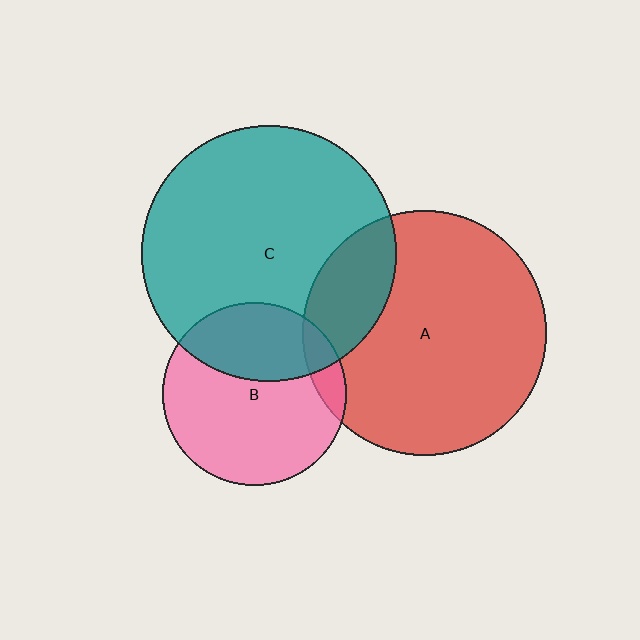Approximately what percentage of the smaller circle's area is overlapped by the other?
Approximately 20%.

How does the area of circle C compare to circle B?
Approximately 1.9 times.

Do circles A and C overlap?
Yes.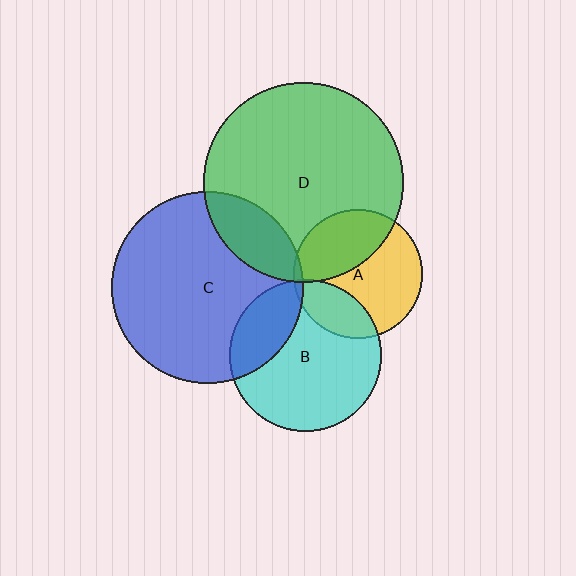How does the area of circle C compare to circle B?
Approximately 1.6 times.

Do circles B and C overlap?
Yes.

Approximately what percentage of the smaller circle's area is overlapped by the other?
Approximately 25%.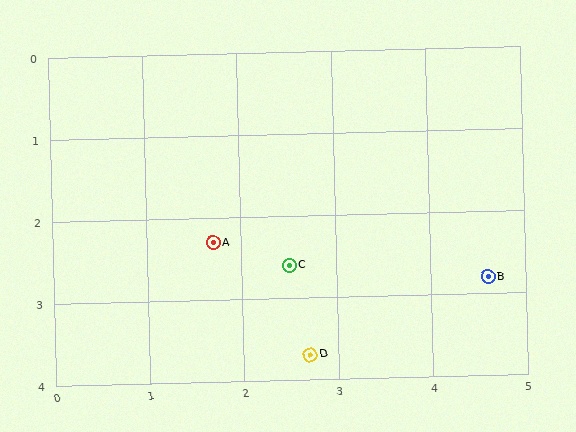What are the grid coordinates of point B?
Point B is at approximately (4.6, 2.8).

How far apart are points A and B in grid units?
Points A and B are about 2.9 grid units apart.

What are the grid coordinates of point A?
Point A is at approximately (1.7, 2.3).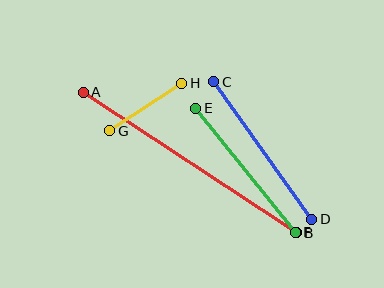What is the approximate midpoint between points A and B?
The midpoint is at approximately (190, 162) pixels.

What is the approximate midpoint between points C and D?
The midpoint is at approximately (263, 150) pixels.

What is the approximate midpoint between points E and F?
The midpoint is at approximately (246, 170) pixels.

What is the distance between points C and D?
The distance is approximately 168 pixels.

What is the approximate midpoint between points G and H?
The midpoint is at approximately (146, 107) pixels.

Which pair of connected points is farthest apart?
Points A and B are farthest apart.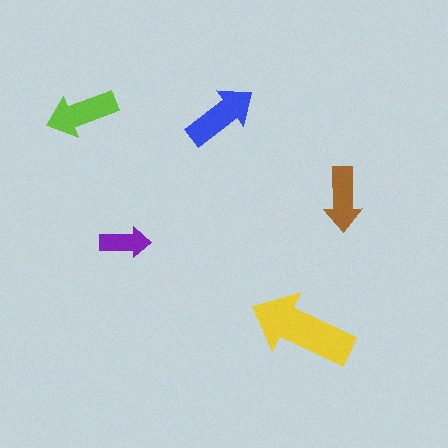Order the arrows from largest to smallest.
the yellow one, the blue one, the lime one, the brown one, the purple one.